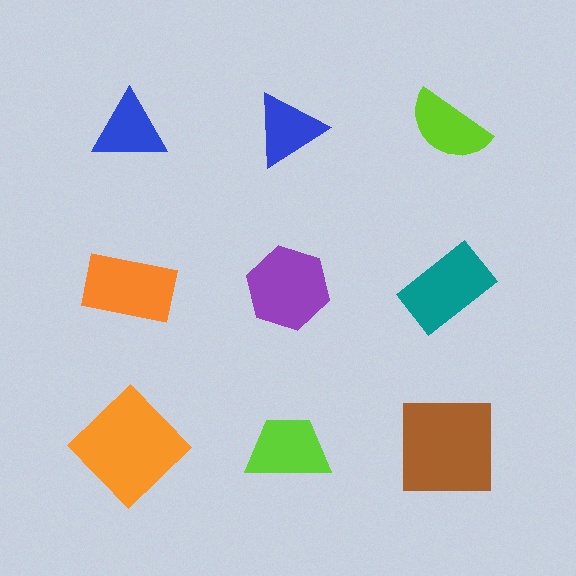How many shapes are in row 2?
3 shapes.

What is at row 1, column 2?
A blue triangle.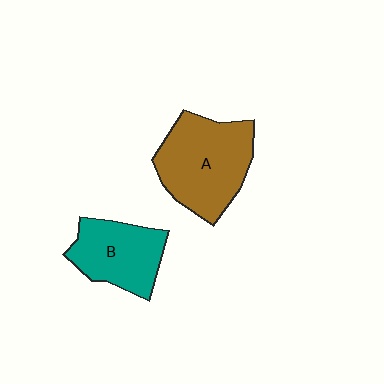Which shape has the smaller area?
Shape B (teal).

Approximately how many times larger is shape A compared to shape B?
Approximately 1.4 times.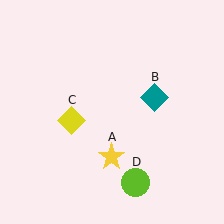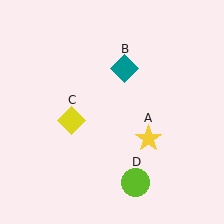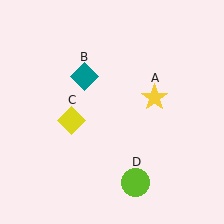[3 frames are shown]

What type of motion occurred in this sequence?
The yellow star (object A), teal diamond (object B) rotated counterclockwise around the center of the scene.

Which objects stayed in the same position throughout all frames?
Yellow diamond (object C) and lime circle (object D) remained stationary.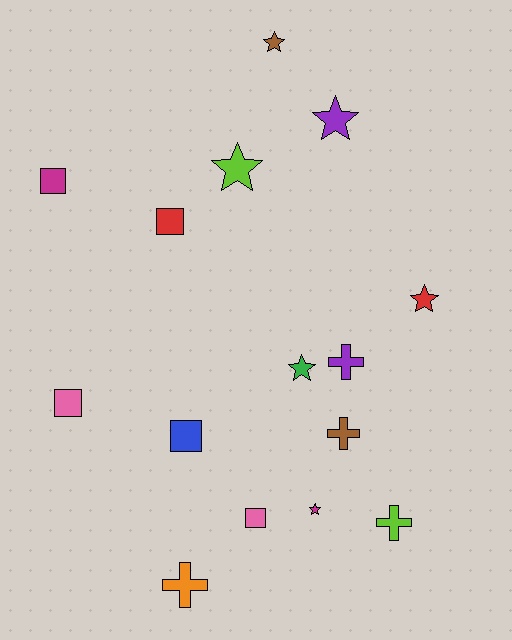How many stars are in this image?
There are 6 stars.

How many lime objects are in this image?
There are 2 lime objects.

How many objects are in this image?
There are 15 objects.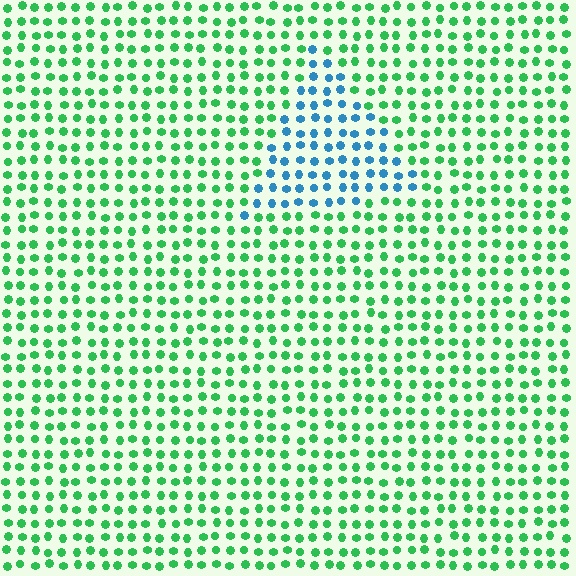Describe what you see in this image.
The image is filled with small green elements in a uniform arrangement. A triangle-shaped region is visible where the elements are tinted to a slightly different hue, forming a subtle color boundary.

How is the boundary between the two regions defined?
The boundary is defined purely by a slight shift in hue (about 67 degrees). Spacing, size, and orientation are identical on both sides.